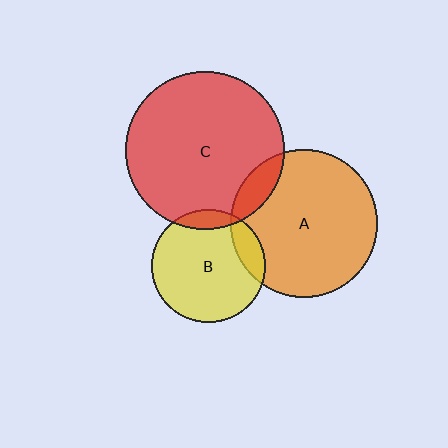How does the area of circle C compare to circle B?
Approximately 2.0 times.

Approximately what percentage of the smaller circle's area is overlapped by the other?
Approximately 10%.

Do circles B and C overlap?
Yes.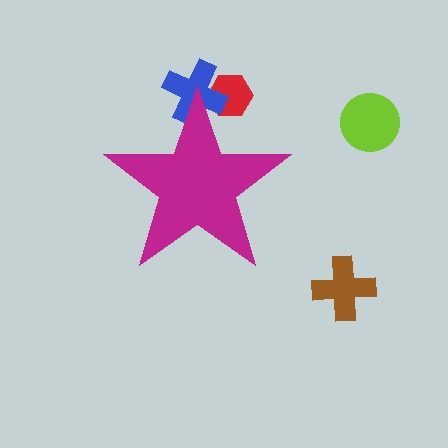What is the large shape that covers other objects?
A magenta star.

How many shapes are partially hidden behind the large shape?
2 shapes are partially hidden.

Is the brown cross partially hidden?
No, the brown cross is fully visible.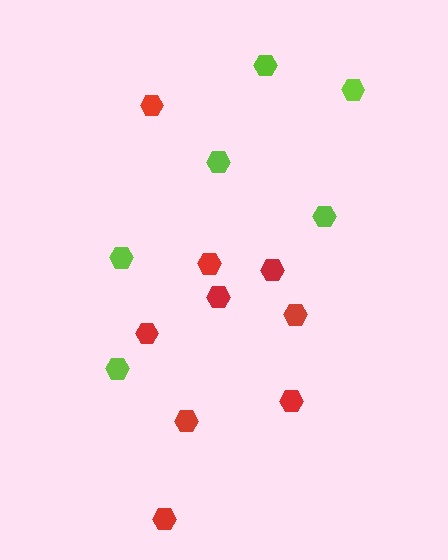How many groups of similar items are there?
There are 2 groups: one group of red hexagons (9) and one group of lime hexagons (6).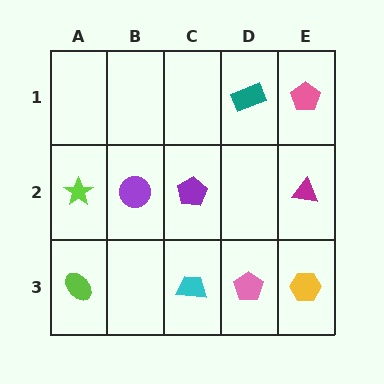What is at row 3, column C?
A cyan trapezoid.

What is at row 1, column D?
A teal rectangle.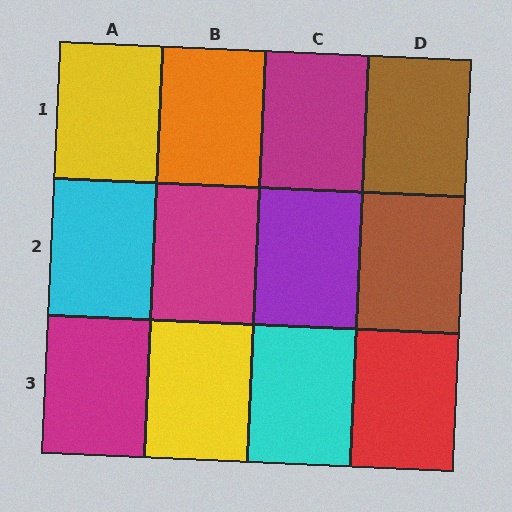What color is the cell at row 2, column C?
Purple.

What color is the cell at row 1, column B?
Orange.